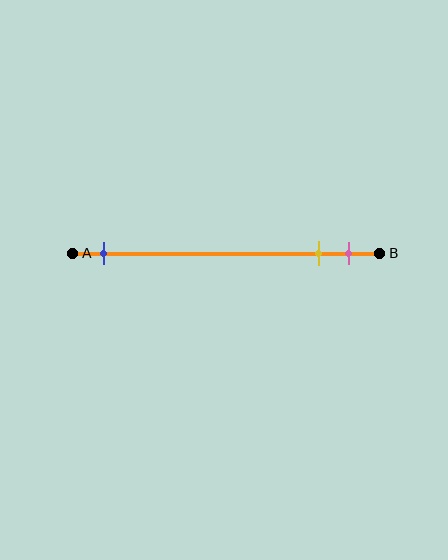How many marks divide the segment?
There are 3 marks dividing the segment.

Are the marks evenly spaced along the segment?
No, the marks are not evenly spaced.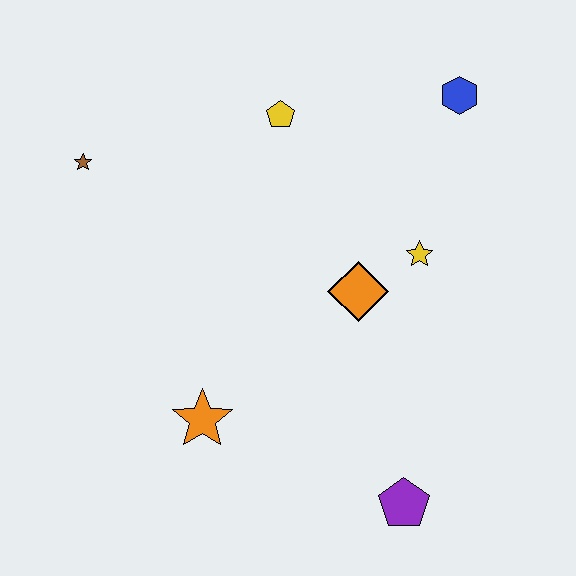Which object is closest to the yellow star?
The orange diamond is closest to the yellow star.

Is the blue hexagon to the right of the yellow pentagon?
Yes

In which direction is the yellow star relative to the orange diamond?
The yellow star is to the right of the orange diamond.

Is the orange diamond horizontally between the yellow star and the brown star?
Yes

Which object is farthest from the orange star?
The blue hexagon is farthest from the orange star.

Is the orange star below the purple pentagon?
No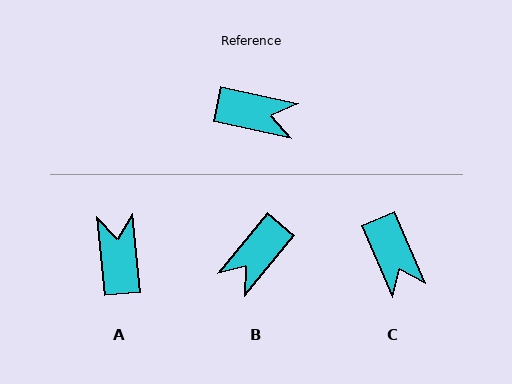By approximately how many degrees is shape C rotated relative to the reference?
Approximately 55 degrees clockwise.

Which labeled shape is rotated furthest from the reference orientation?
B, about 117 degrees away.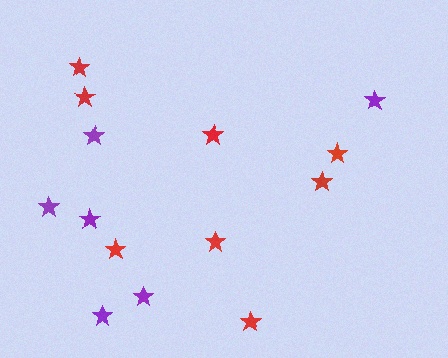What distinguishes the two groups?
There are 2 groups: one group of red stars (8) and one group of purple stars (6).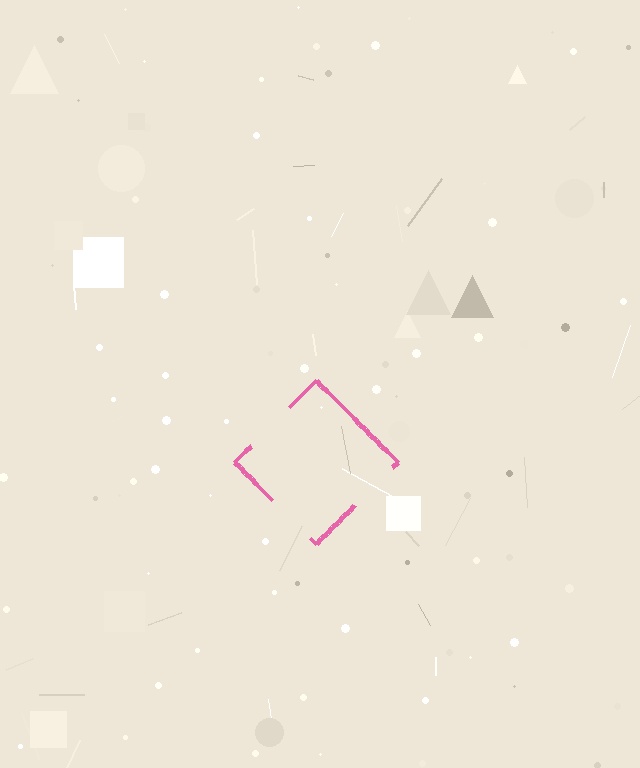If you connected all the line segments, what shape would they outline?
They would outline a diamond.